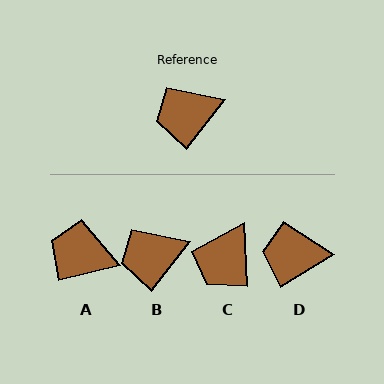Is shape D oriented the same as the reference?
No, it is off by about 20 degrees.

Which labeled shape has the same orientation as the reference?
B.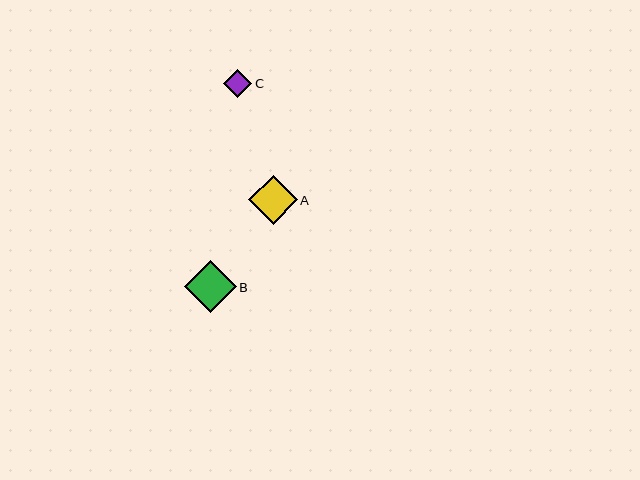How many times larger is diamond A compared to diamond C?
Diamond A is approximately 1.7 times the size of diamond C.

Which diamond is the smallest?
Diamond C is the smallest with a size of approximately 28 pixels.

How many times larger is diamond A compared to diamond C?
Diamond A is approximately 1.7 times the size of diamond C.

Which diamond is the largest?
Diamond B is the largest with a size of approximately 52 pixels.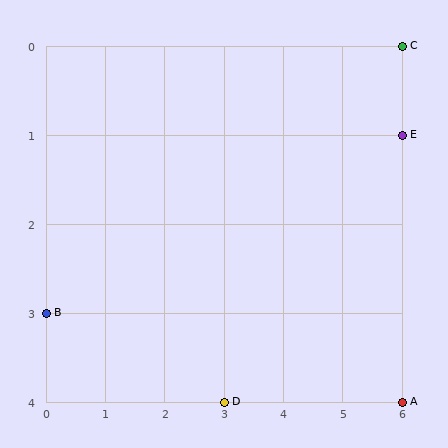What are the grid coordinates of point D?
Point D is at grid coordinates (3, 4).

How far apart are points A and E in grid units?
Points A and E are 3 rows apart.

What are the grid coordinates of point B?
Point B is at grid coordinates (0, 3).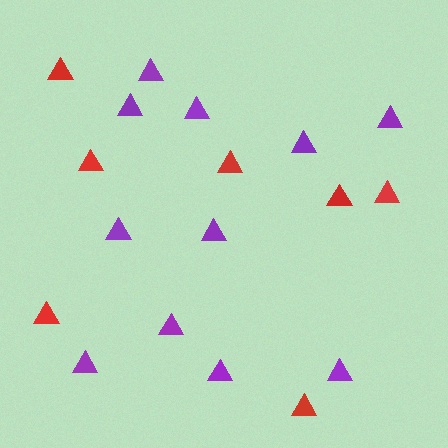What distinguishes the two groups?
There are 2 groups: one group of purple triangles (11) and one group of red triangles (7).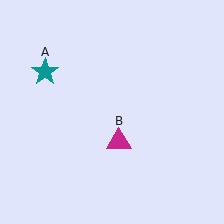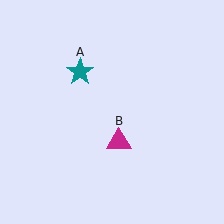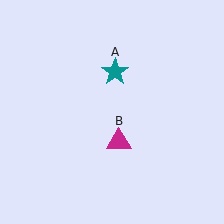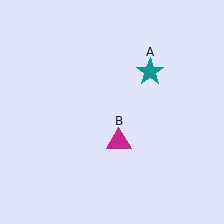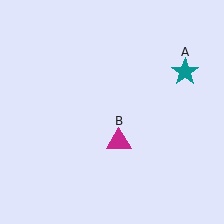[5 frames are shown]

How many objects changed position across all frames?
1 object changed position: teal star (object A).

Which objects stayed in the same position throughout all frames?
Magenta triangle (object B) remained stationary.